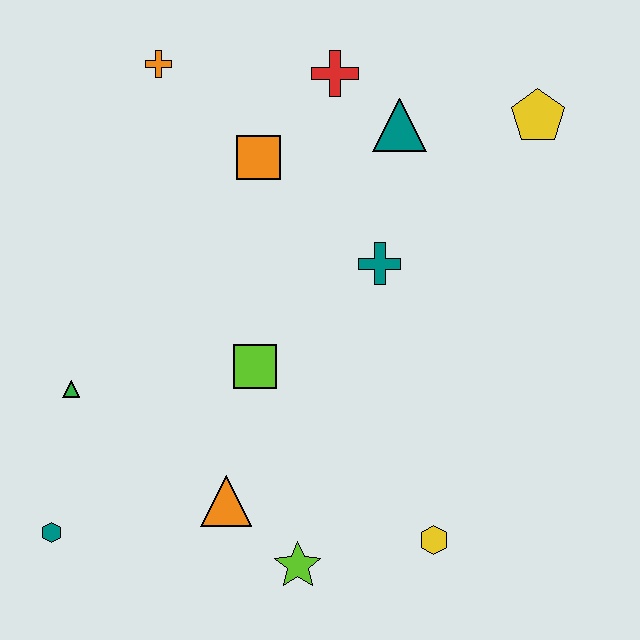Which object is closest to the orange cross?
The orange square is closest to the orange cross.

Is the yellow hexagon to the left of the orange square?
No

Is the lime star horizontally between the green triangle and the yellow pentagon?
Yes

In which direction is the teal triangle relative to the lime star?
The teal triangle is above the lime star.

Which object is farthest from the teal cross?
The teal hexagon is farthest from the teal cross.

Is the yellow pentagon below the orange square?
No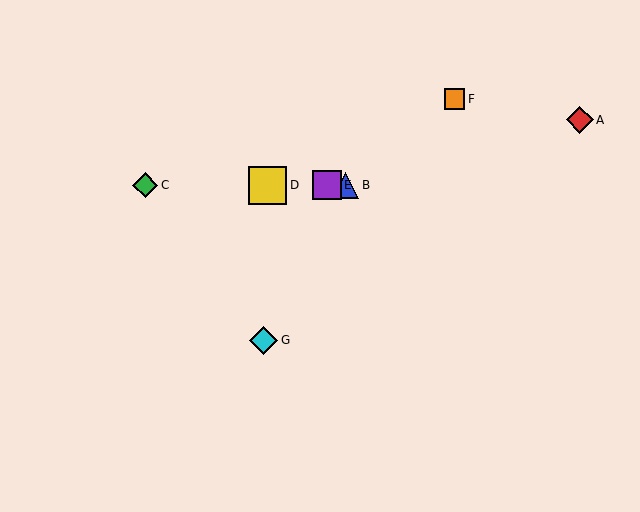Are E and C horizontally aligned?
Yes, both are at y≈185.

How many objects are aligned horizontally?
4 objects (B, C, D, E) are aligned horizontally.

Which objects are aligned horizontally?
Objects B, C, D, E are aligned horizontally.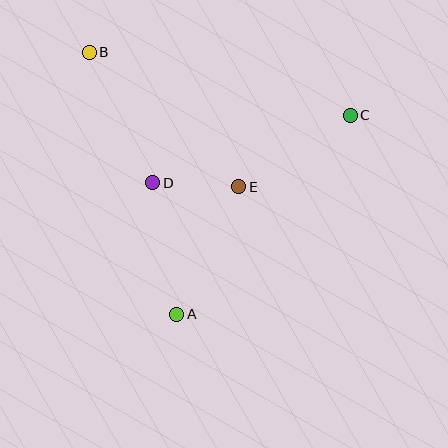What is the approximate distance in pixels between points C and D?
The distance between C and D is approximately 208 pixels.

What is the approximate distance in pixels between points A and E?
The distance between A and E is approximately 142 pixels.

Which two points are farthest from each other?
Points A and B are farthest from each other.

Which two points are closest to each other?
Points D and E are closest to each other.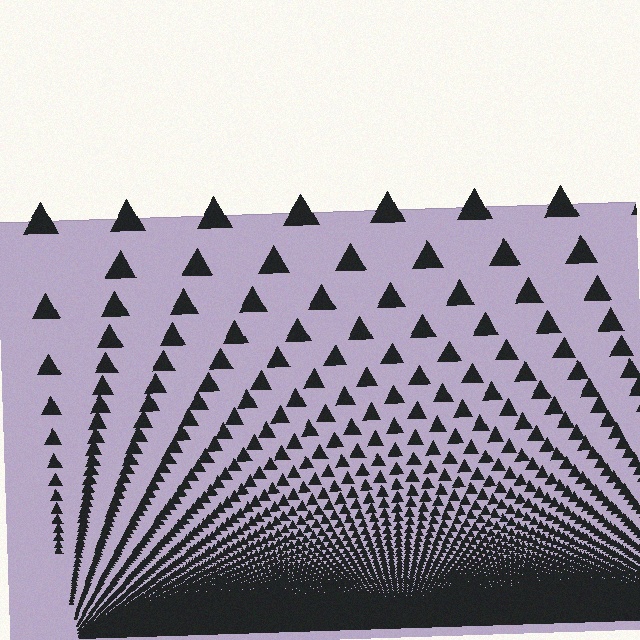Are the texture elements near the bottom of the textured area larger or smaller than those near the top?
Smaller. The gradient is inverted — elements near the bottom are smaller and denser.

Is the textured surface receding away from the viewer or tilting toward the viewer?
The surface appears to tilt toward the viewer. Texture elements get larger and sparser toward the top.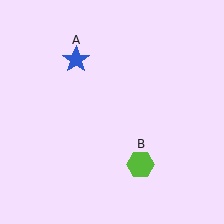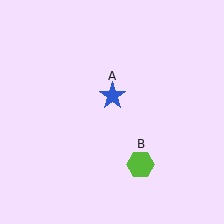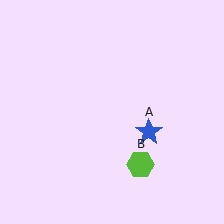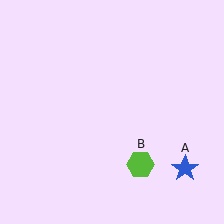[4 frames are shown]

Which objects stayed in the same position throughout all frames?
Lime hexagon (object B) remained stationary.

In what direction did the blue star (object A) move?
The blue star (object A) moved down and to the right.